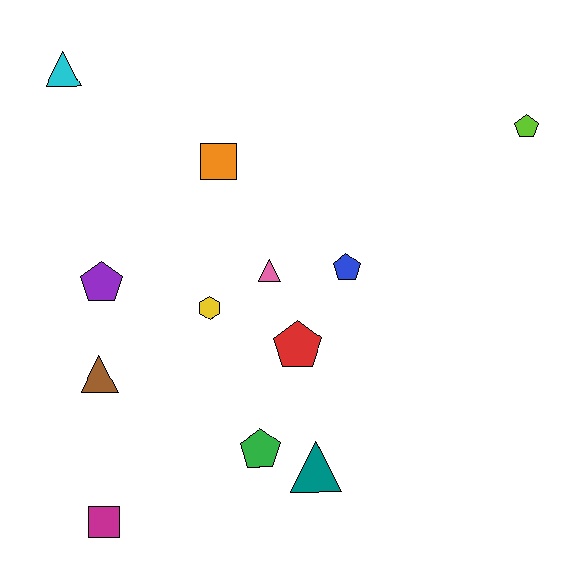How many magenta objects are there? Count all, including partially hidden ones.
There is 1 magenta object.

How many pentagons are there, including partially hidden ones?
There are 5 pentagons.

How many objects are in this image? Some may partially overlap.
There are 12 objects.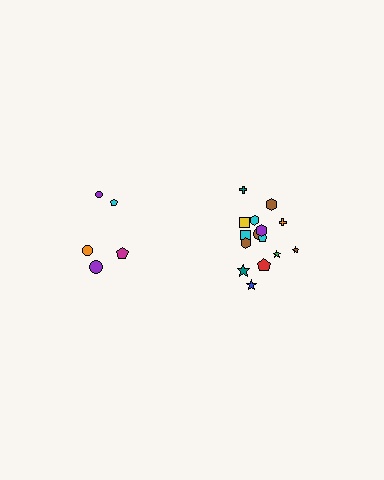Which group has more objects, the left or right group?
The right group.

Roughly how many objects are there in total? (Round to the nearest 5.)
Roughly 20 objects in total.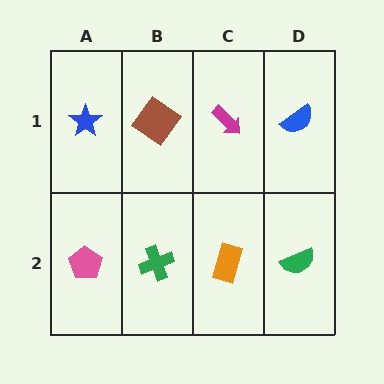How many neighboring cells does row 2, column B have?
3.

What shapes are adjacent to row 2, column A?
A blue star (row 1, column A), a green cross (row 2, column B).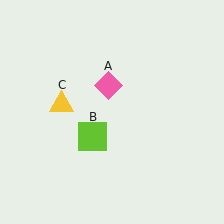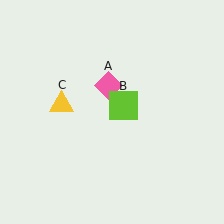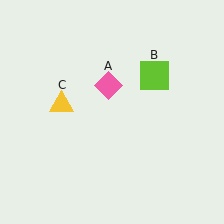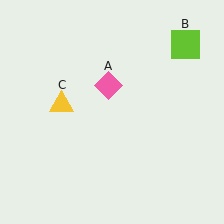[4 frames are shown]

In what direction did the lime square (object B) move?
The lime square (object B) moved up and to the right.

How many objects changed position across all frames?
1 object changed position: lime square (object B).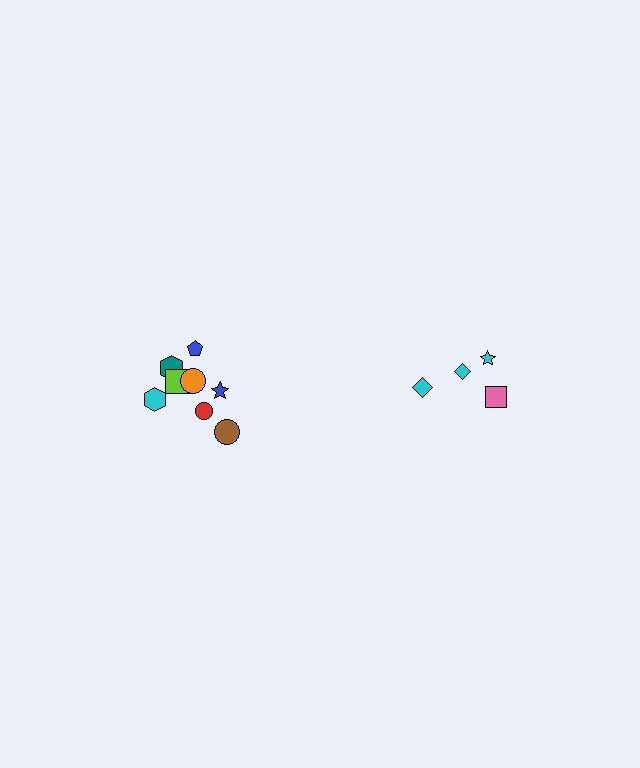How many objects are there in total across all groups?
There are 12 objects.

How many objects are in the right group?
There are 4 objects.